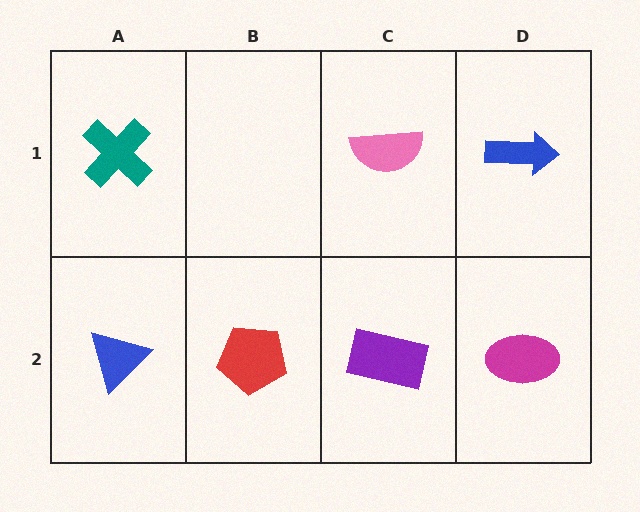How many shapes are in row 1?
3 shapes.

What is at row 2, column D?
A magenta ellipse.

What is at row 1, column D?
A blue arrow.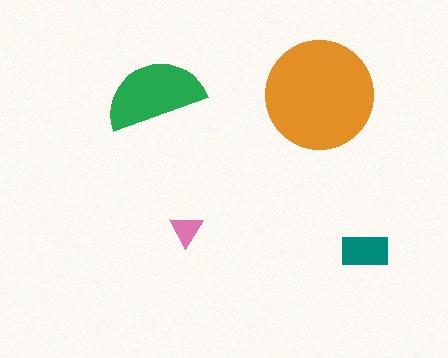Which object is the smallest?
The pink triangle.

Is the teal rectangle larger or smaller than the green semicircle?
Smaller.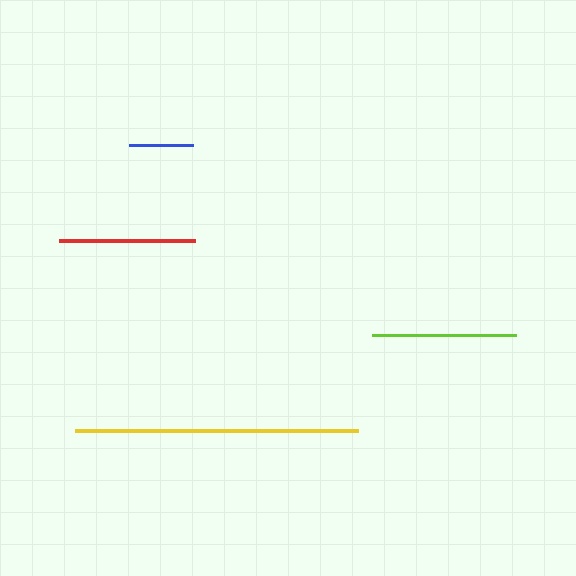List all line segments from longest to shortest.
From longest to shortest: yellow, lime, red, blue.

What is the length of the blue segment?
The blue segment is approximately 64 pixels long.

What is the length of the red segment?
The red segment is approximately 136 pixels long.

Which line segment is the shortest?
The blue line is the shortest at approximately 64 pixels.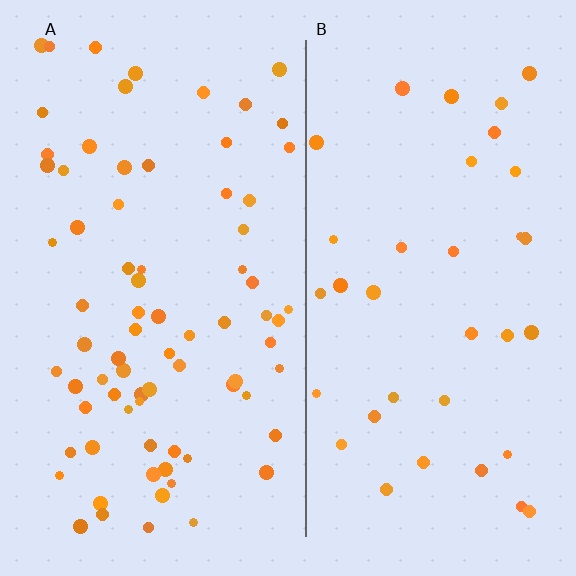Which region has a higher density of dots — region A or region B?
A (the left).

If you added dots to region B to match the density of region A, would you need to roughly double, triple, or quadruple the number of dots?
Approximately double.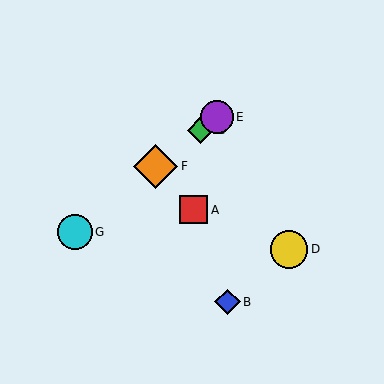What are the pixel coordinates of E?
Object E is at (217, 117).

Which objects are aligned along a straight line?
Objects C, E, F, G are aligned along a straight line.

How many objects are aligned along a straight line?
4 objects (C, E, F, G) are aligned along a straight line.